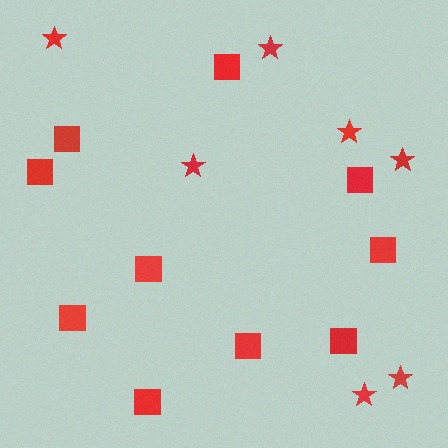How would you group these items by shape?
There are 2 groups: one group of stars (7) and one group of squares (10).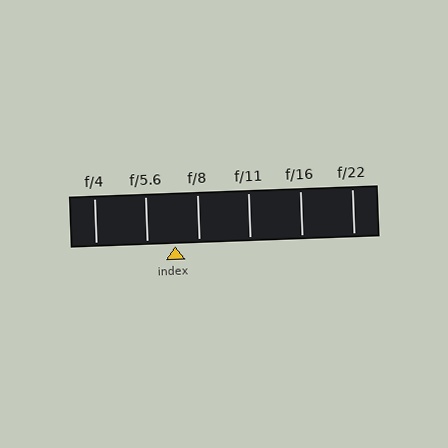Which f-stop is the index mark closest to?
The index mark is closest to f/8.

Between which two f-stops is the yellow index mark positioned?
The index mark is between f/5.6 and f/8.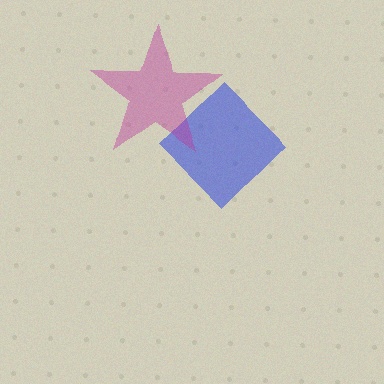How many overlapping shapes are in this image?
There are 2 overlapping shapes in the image.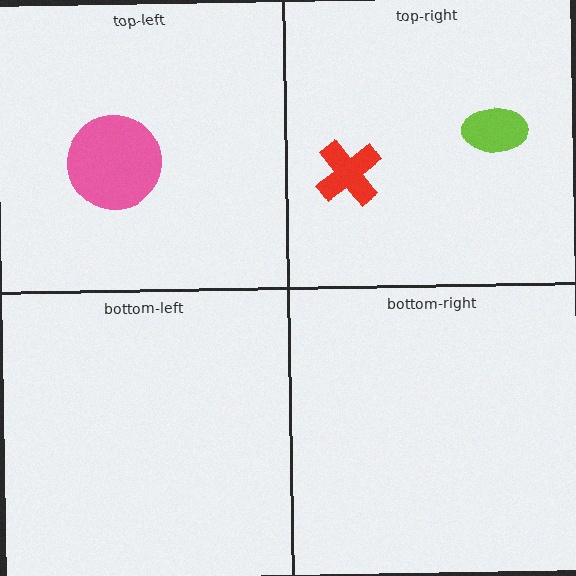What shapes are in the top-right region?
The lime ellipse, the red cross.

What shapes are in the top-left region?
The pink circle.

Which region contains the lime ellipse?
The top-right region.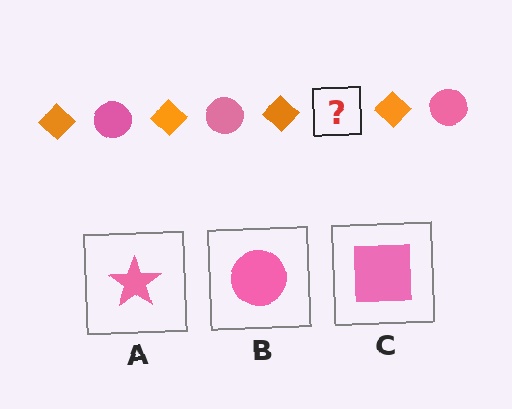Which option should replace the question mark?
Option B.